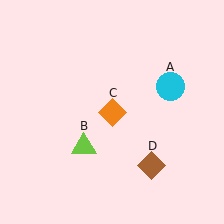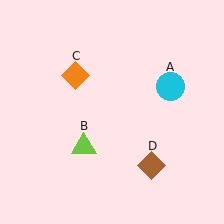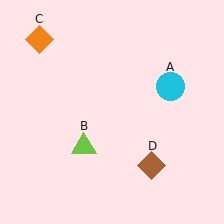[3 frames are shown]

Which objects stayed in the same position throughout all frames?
Cyan circle (object A) and lime triangle (object B) and brown diamond (object D) remained stationary.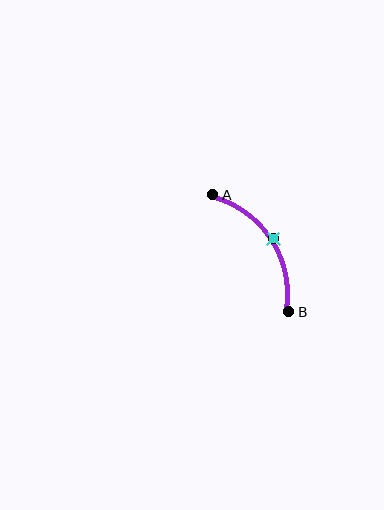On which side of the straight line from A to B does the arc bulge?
The arc bulges to the right of the straight line connecting A and B.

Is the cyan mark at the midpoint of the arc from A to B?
Yes. The cyan mark lies on the arc at equal arc-length from both A and B — it is the arc midpoint.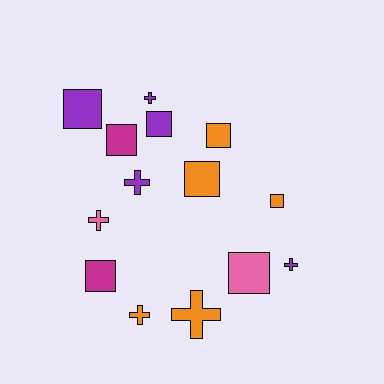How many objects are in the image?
There are 14 objects.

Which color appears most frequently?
Orange, with 5 objects.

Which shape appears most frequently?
Square, with 8 objects.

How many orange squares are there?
There are 3 orange squares.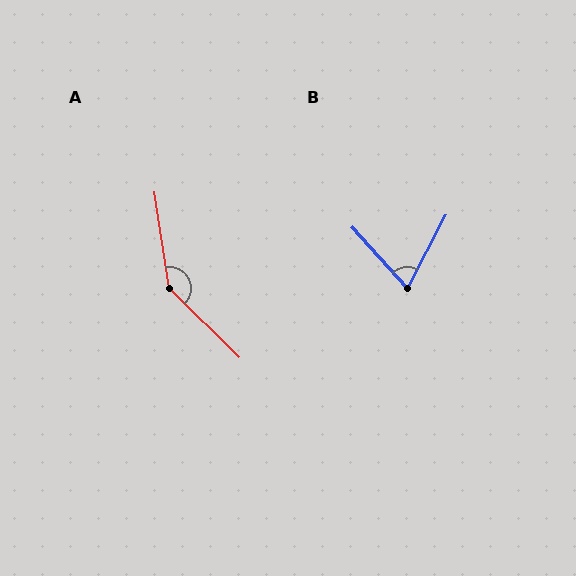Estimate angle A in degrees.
Approximately 143 degrees.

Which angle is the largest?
A, at approximately 143 degrees.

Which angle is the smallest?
B, at approximately 69 degrees.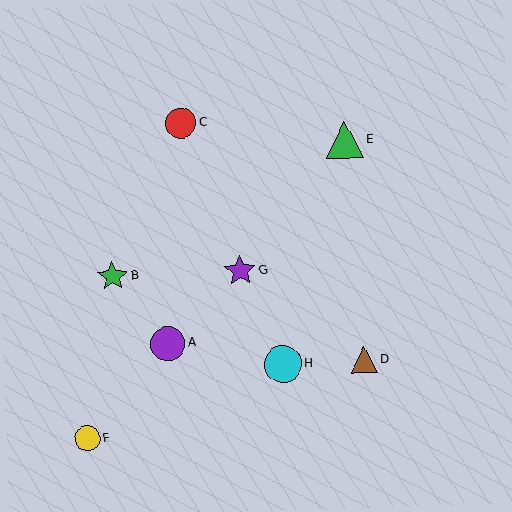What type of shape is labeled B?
Shape B is a green star.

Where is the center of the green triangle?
The center of the green triangle is at (345, 140).